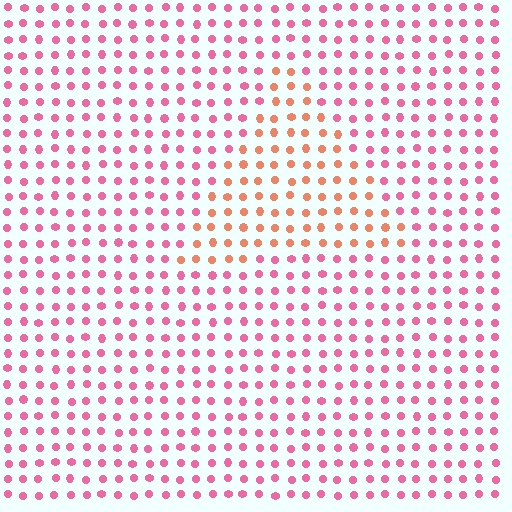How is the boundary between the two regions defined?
The boundary is defined purely by a slight shift in hue (about 41 degrees). Spacing, size, and orientation are identical on both sides.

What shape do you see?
I see a triangle.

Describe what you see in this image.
The image is filled with small pink elements in a uniform arrangement. A triangle-shaped region is visible where the elements are tinted to a slightly different hue, forming a subtle color boundary.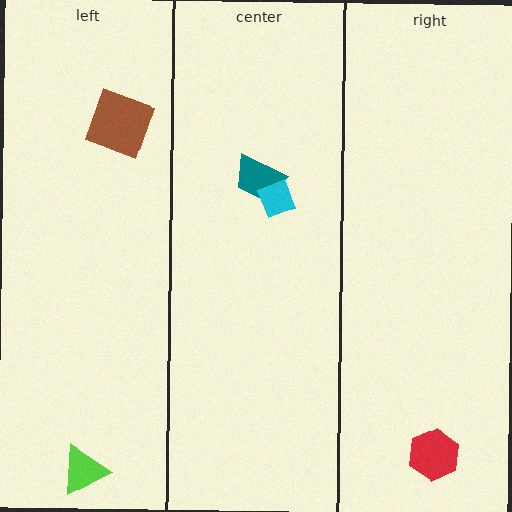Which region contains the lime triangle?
The left region.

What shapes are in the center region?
The teal trapezoid, the cyan diamond.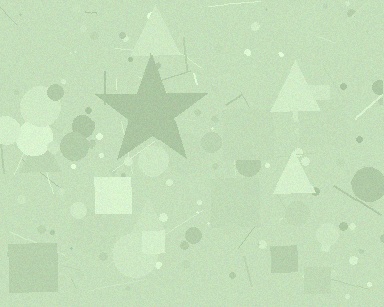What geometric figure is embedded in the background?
A star is embedded in the background.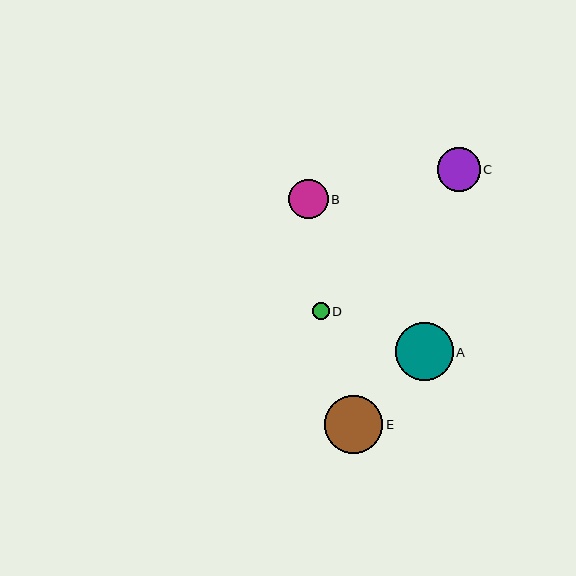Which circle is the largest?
Circle E is the largest with a size of approximately 58 pixels.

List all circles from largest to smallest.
From largest to smallest: E, A, C, B, D.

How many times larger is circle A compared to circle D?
Circle A is approximately 3.4 times the size of circle D.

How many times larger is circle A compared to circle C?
Circle A is approximately 1.3 times the size of circle C.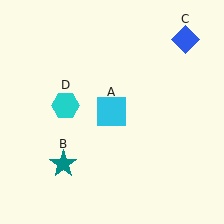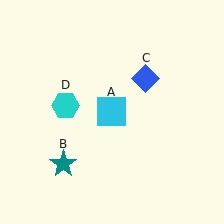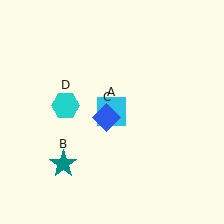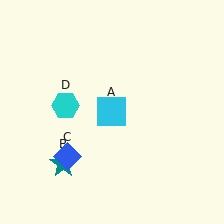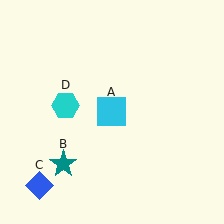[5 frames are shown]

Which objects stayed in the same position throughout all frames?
Cyan square (object A) and teal star (object B) and cyan hexagon (object D) remained stationary.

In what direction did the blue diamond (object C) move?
The blue diamond (object C) moved down and to the left.